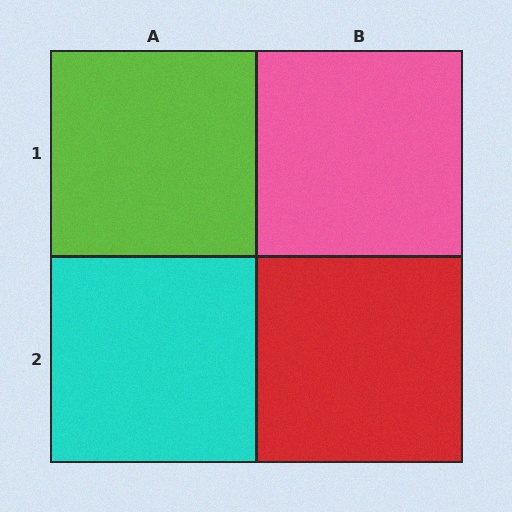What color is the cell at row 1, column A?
Lime.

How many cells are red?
1 cell is red.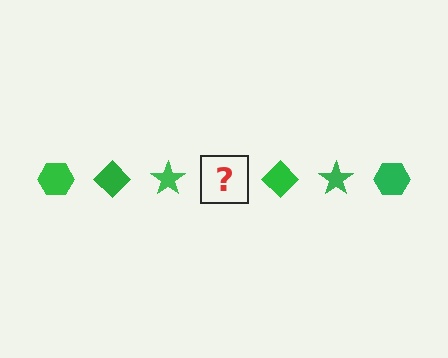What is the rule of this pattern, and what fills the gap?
The rule is that the pattern cycles through hexagon, diamond, star shapes in green. The gap should be filled with a green hexagon.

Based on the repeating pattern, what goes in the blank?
The blank should be a green hexagon.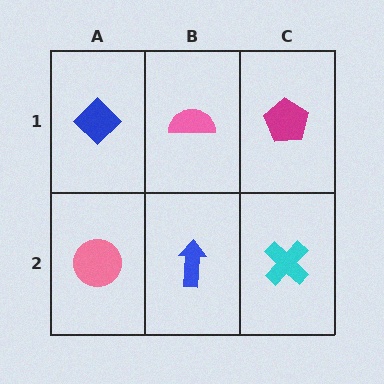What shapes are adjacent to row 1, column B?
A blue arrow (row 2, column B), a blue diamond (row 1, column A), a magenta pentagon (row 1, column C).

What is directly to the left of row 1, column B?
A blue diamond.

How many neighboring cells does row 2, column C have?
2.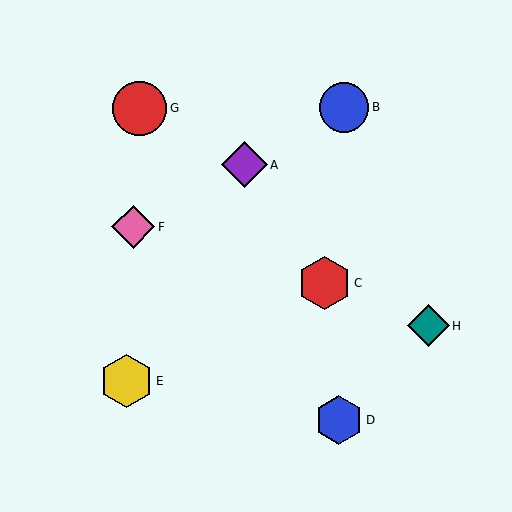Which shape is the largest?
The red circle (labeled G) is the largest.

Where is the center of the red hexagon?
The center of the red hexagon is at (324, 283).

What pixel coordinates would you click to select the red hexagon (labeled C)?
Click at (324, 283) to select the red hexagon C.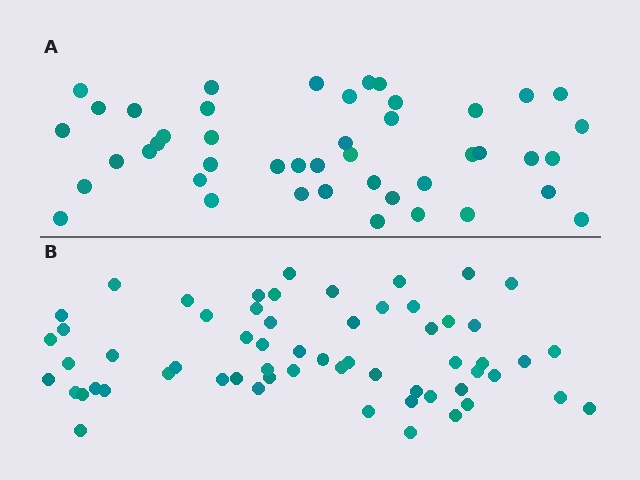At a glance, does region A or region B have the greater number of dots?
Region B (the bottom region) has more dots.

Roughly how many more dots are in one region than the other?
Region B has approximately 15 more dots than region A.